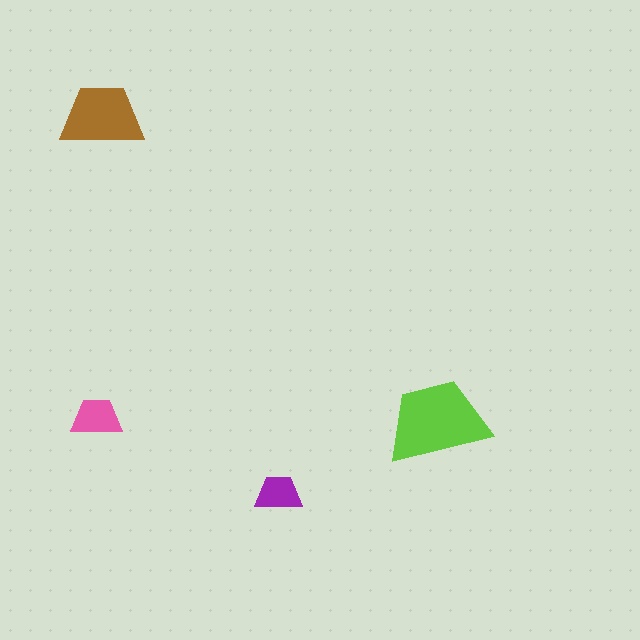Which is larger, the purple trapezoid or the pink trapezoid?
The pink one.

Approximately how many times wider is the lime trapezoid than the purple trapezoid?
About 2 times wider.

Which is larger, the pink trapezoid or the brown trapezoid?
The brown one.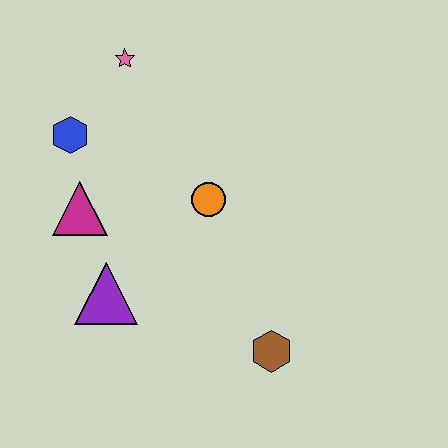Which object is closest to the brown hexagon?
The orange circle is closest to the brown hexagon.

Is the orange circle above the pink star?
No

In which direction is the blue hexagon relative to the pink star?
The blue hexagon is below the pink star.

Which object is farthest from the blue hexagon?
The brown hexagon is farthest from the blue hexagon.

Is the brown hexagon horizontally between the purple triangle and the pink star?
No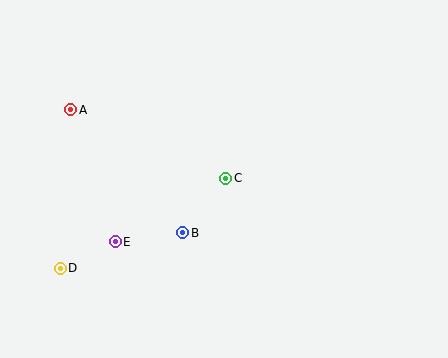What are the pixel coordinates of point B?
Point B is at (183, 233).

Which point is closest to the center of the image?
Point C at (226, 178) is closest to the center.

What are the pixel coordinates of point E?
Point E is at (115, 242).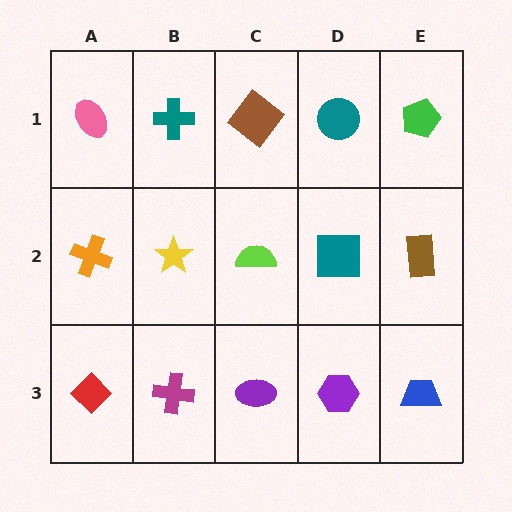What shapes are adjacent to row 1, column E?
A brown rectangle (row 2, column E), a teal circle (row 1, column D).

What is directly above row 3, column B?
A yellow star.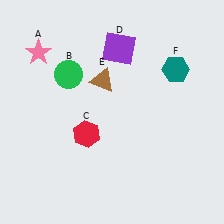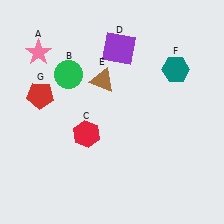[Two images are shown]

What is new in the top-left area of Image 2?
A red pentagon (G) was added in the top-left area of Image 2.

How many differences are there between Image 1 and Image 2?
There is 1 difference between the two images.